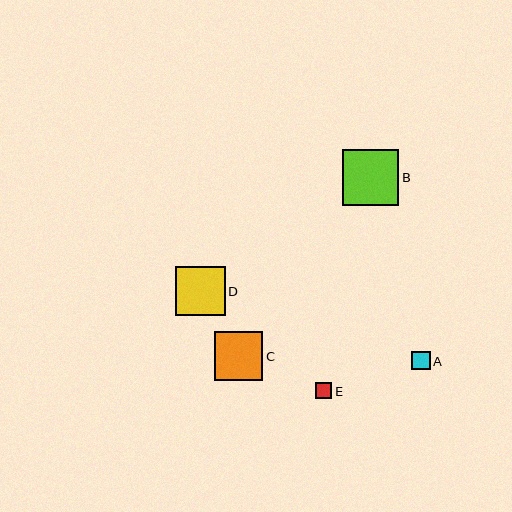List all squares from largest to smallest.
From largest to smallest: B, D, C, A, E.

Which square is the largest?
Square B is the largest with a size of approximately 56 pixels.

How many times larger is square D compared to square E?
Square D is approximately 3.1 times the size of square E.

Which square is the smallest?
Square E is the smallest with a size of approximately 16 pixels.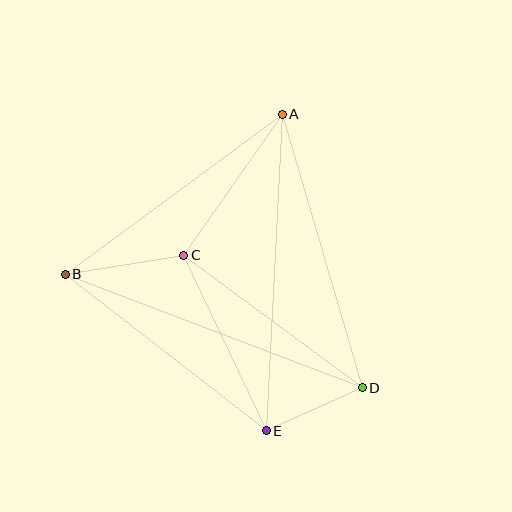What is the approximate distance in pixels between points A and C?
The distance between A and C is approximately 172 pixels.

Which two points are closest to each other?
Points D and E are closest to each other.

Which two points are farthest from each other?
Points B and D are farthest from each other.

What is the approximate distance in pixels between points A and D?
The distance between A and D is approximately 285 pixels.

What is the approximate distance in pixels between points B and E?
The distance between B and E is approximately 255 pixels.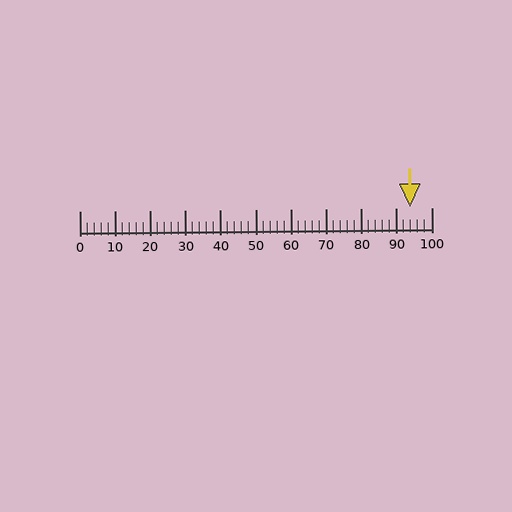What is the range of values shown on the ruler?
The ruler shows values from 0 to 100.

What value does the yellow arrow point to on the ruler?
The yellow arrow points to approximately 94.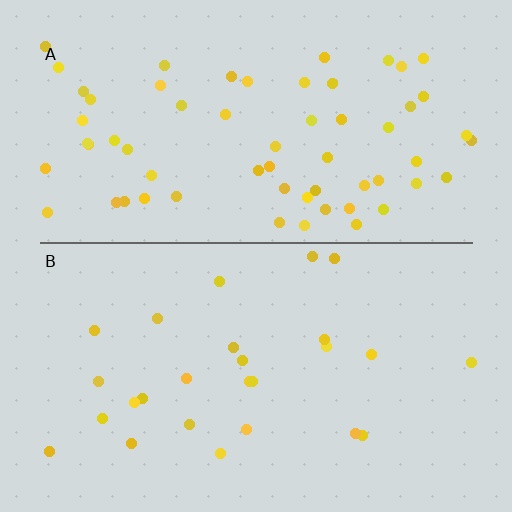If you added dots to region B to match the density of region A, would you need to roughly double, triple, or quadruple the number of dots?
Approximately double.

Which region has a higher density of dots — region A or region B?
A (the top).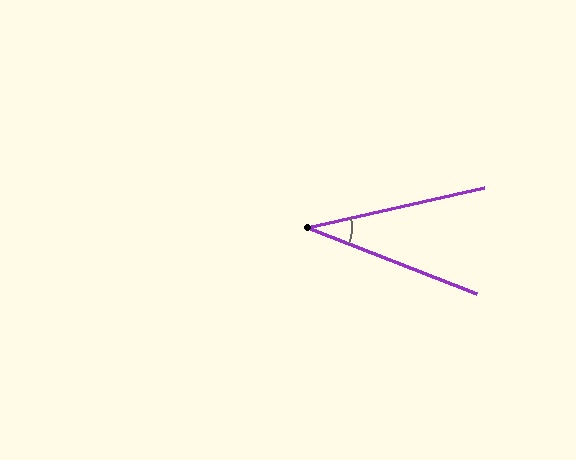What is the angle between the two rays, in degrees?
Approximately 34 degrees.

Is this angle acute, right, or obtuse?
It is acute.